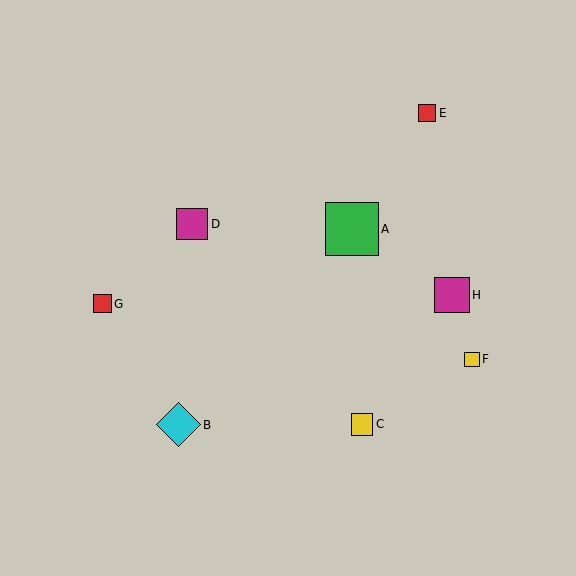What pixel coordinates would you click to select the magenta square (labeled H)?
Click at (452, 295) to select the magenta square H.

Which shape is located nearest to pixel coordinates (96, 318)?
The red square (labeled G) at (102, 304) is nearest to that location.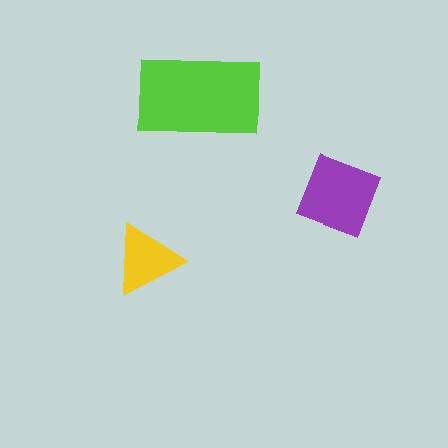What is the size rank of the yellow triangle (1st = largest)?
3rd.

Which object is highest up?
The lime rectangle is topmost.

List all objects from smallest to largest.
The yellow triangle, the purple diamond, the lime rectangle.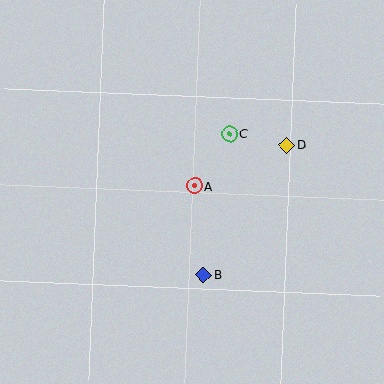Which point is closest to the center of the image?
Point A at (195, 186) is closest to the center.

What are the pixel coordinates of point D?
Point D is at (287, 145).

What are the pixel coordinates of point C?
Point C is at (229, 133).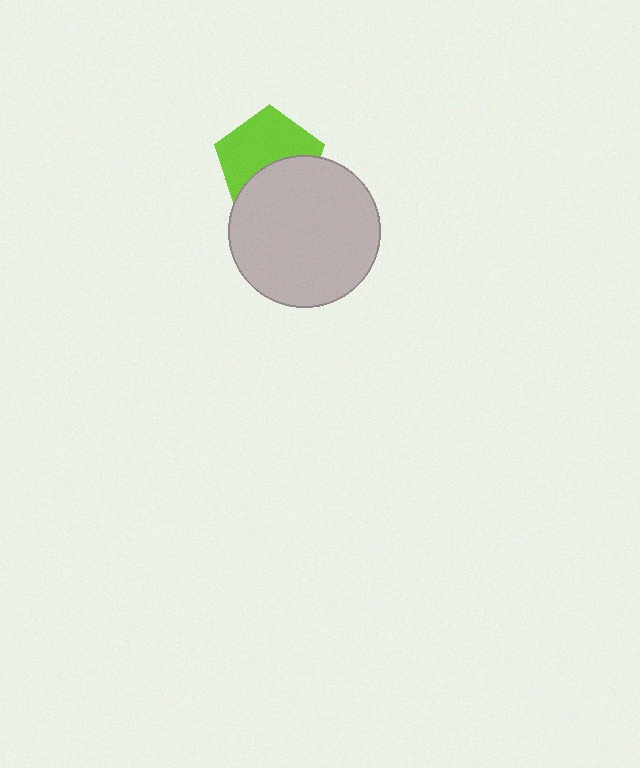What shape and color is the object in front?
The object in front is a light gray circle.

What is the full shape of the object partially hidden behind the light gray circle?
The partially hidden object is a lime pentagon.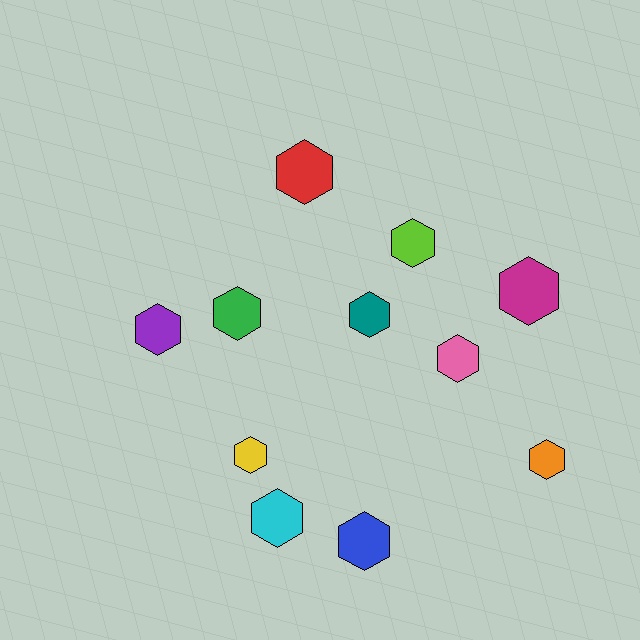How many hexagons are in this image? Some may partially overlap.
There are 11 hexagons.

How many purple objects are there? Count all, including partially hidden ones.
There is 1 purple object.